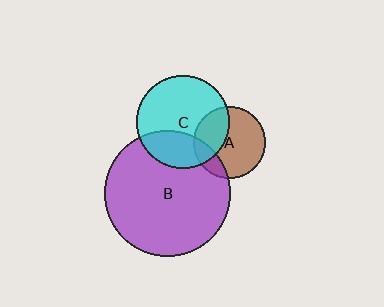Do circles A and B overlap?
Yes.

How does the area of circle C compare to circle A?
Approximately 1.7 times.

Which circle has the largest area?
Circle B (purple).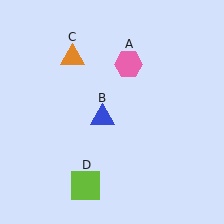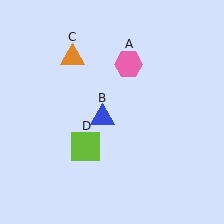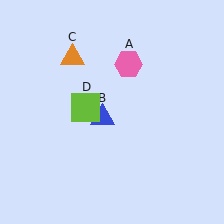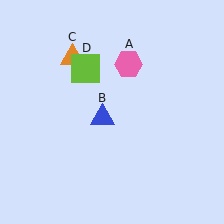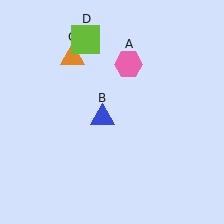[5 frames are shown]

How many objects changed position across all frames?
1 object changed position: lime square (object D).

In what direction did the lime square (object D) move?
The lime square (object D) moved up.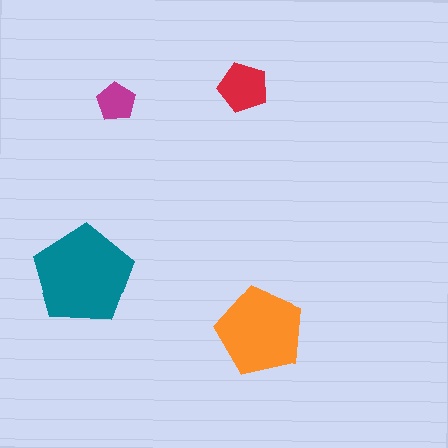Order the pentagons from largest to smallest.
the teal one, the orange one, the red one, the magenta one.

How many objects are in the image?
There are 4 objects in the image.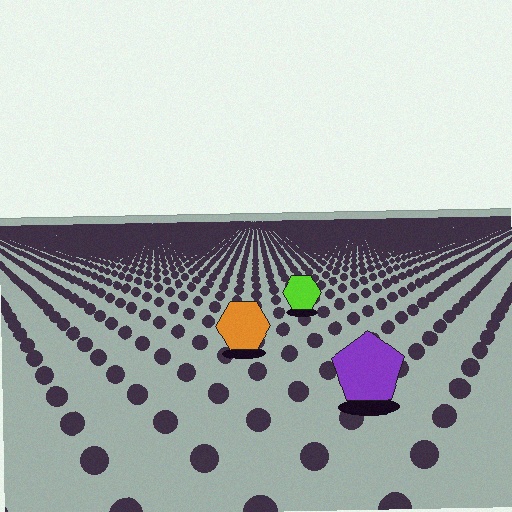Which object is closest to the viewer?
The purple pentagon is closest. The texture marks near it are larger and more spread out.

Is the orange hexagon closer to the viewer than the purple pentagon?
No. The purple pentagon is closer — you can tell from the texture gradient: the ground texture is coarser near it.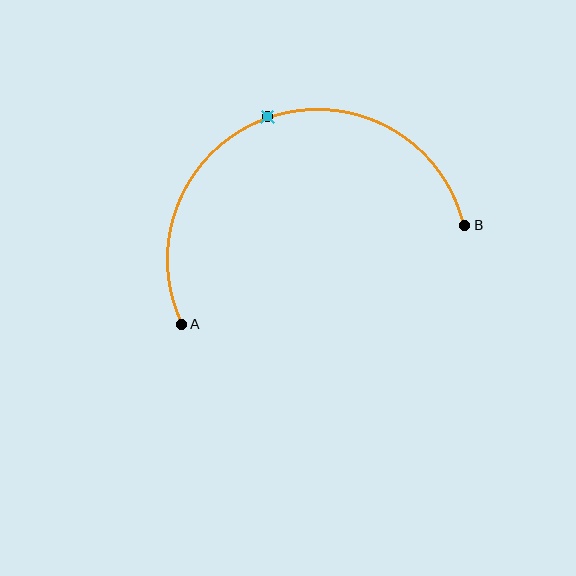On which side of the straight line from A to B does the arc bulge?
The arc bulges above the straight line connecting A and B.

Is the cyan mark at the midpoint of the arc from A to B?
Yes. The cyan mark lies on the arc at equal arc-length from both A and B — it is the arc midpoint.